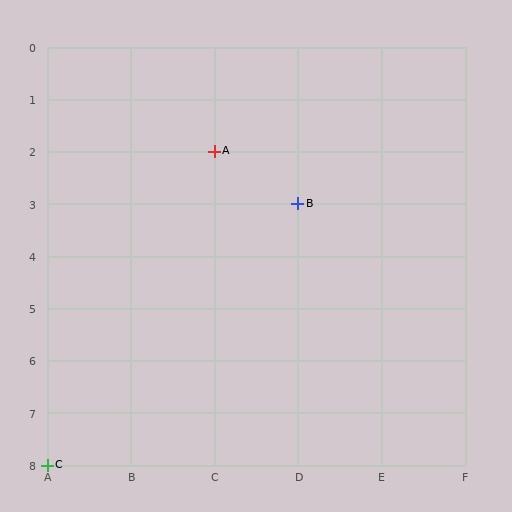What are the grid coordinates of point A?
Point A is at grid coordinates (C, 2).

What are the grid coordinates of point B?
Point B is at grid coordinates (D, 3).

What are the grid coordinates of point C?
Point C is at grid coordinates (A, 8).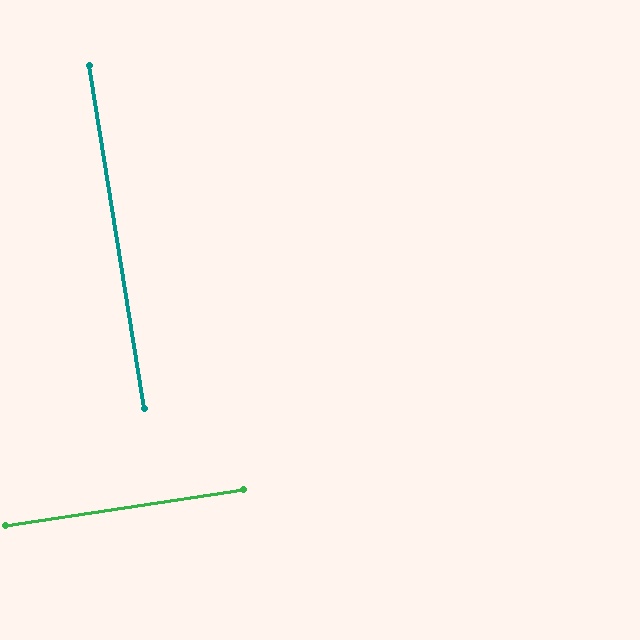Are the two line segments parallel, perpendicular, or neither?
Perpendicular — they meet at approximately 89°.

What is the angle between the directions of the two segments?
Approximately 89 degrees.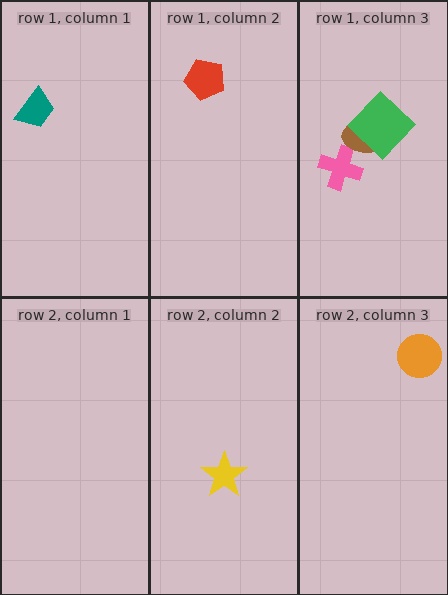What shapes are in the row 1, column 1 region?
The teal trapezoid.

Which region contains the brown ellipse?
The row 1, column 3 region.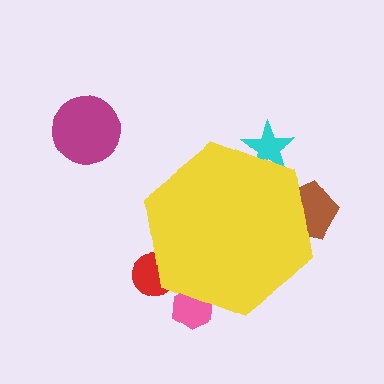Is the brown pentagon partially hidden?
Yes, the brown pentagon is partially hidden behind the yellow hexagon.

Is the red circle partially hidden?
Yes, the red circle is partially hidden behind the yellow hexagon.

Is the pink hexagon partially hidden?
Yes, the pink hexagon is partially hidden behind the yellow hexagon.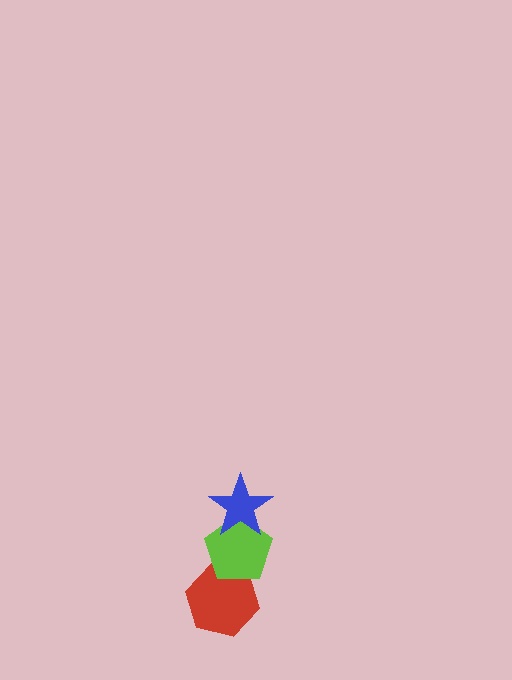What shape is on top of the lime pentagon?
The blue star is on top of the lime pentagon.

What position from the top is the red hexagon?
The red hexagon is 3rd from the top.